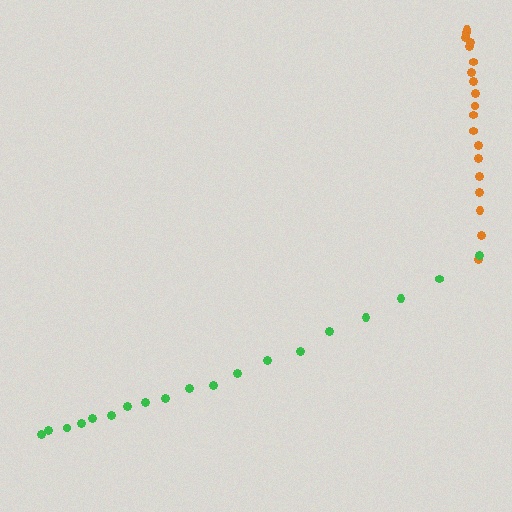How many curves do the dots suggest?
There are 2 distinct paths.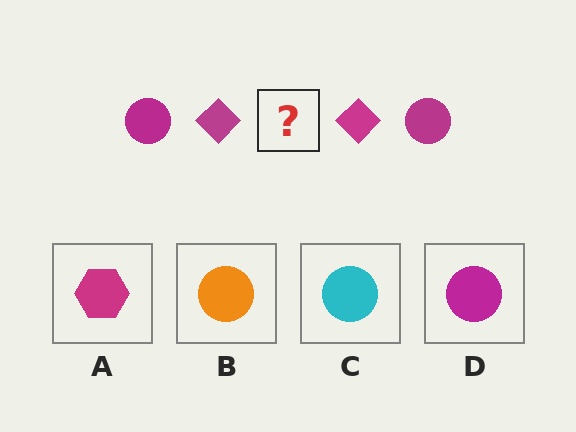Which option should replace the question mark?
Option D.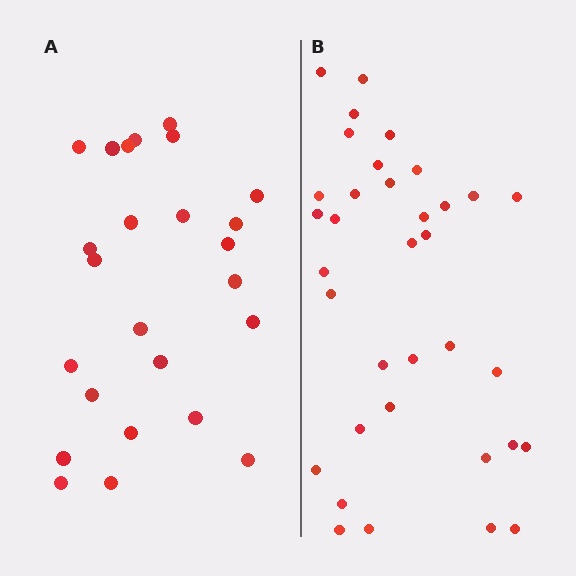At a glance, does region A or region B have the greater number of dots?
Region B (the right region) has more dots.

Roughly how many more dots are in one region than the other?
Region B has roughly 10 or so more dots than region A.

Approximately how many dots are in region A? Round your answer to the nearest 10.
About 20 dots. (The exact count is 25, which rounds to 20.)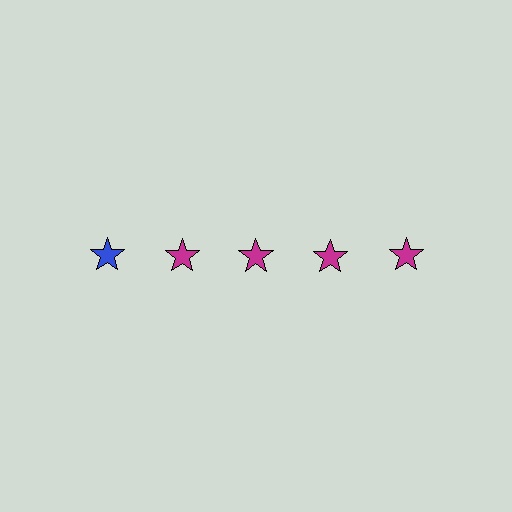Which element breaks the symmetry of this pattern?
The blue star in the top row, leftmost column breaks the symmetry. All other shapes are magenta stars.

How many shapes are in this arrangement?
There are 5 shapes arranged in a grid pattern.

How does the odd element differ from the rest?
It has a different color: blue instead of magenta.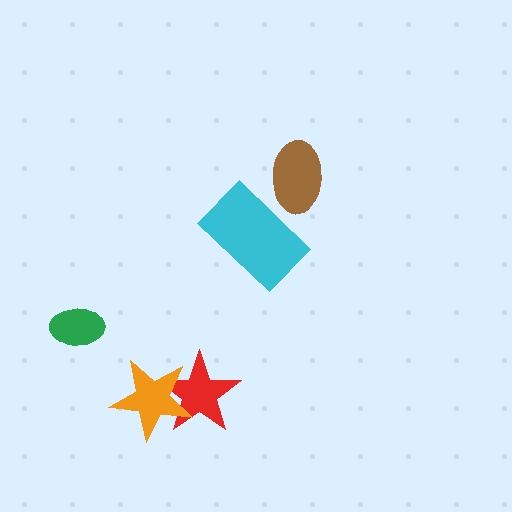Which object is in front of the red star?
The orange star is in front of the red star.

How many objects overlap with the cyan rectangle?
1 object overlaps with the cyan rectangle.